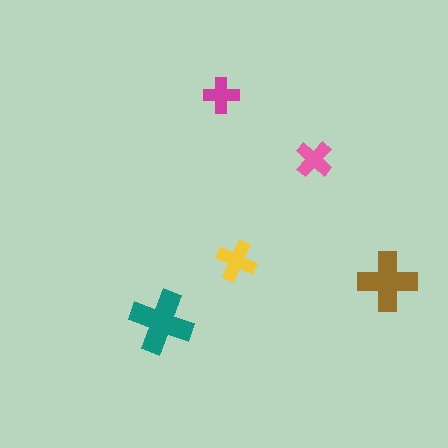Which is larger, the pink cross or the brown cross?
The brown one.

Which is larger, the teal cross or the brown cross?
The teal one.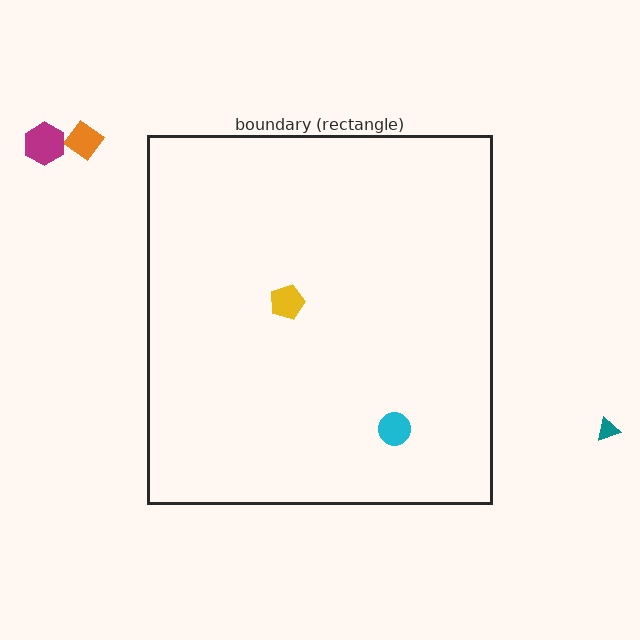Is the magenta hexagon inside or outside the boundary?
Outside.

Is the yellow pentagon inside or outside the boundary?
Inside.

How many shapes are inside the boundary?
2 inside, 3 outside.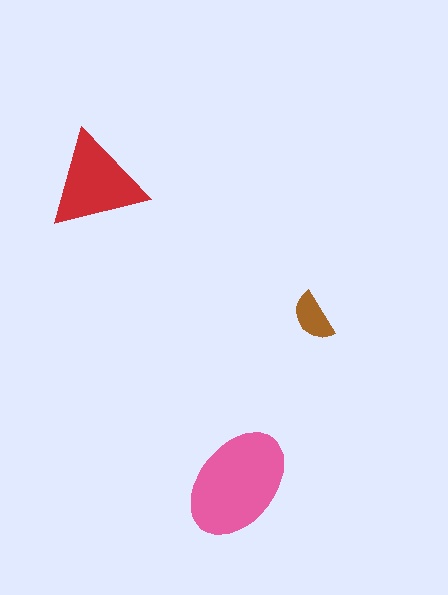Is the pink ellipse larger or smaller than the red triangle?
Larger.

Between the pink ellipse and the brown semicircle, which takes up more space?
The pink ellipse.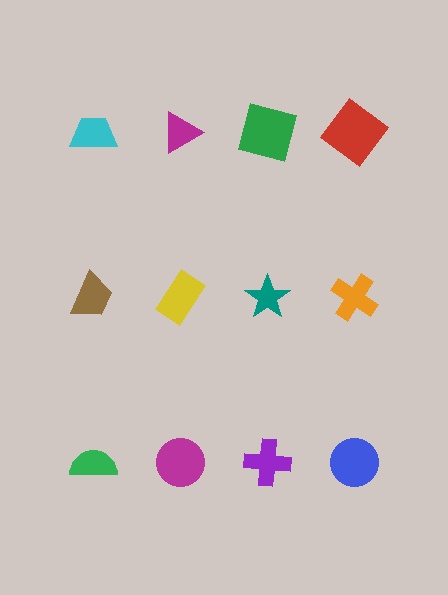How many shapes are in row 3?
4 shapes.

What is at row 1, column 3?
A green square.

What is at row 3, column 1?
A green semicircle.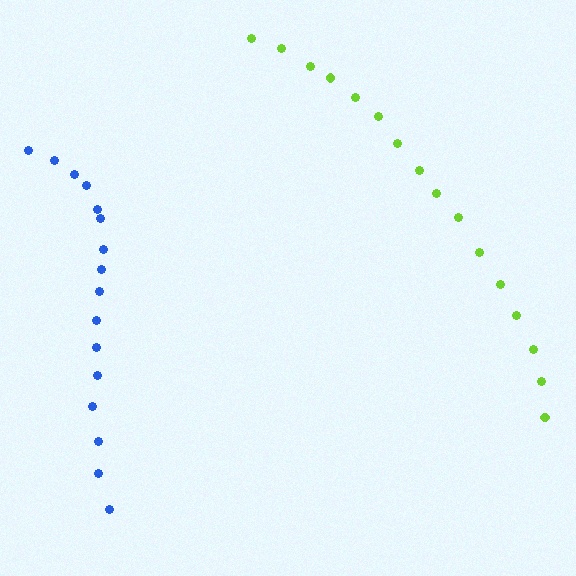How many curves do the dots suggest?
There are 2 distinct paths.